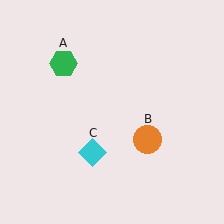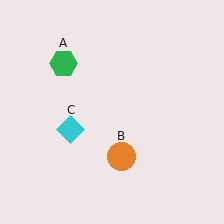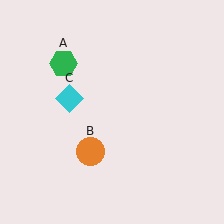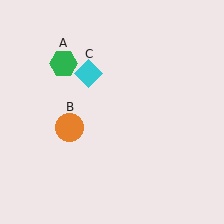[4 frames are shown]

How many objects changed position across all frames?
2 objects changed position: orange circle (object B), cyan diamond (object C).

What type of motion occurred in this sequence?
The orange circle (object B), cyan diamond (object C) rotated clockwise around the center of the scene.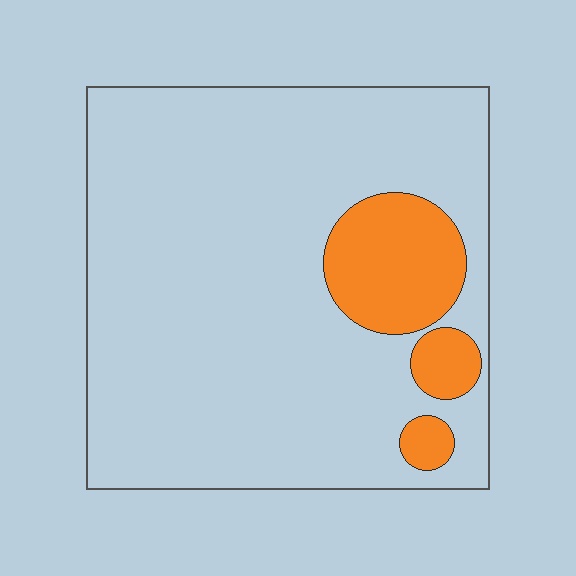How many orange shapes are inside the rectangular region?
3.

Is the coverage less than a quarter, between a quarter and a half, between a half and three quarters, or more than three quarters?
Less than a quarter.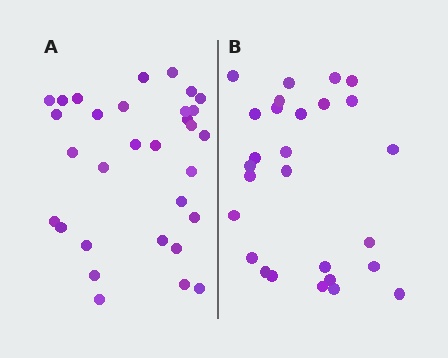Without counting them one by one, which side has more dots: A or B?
Region A (the left region) has more dots.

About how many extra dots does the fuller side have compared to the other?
Region A has about 4 more dots than region B.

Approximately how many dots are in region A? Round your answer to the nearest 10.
About 30 dots. (The exact count is 31, which rounds to 30.)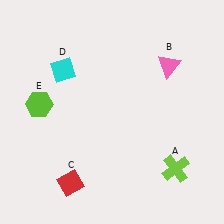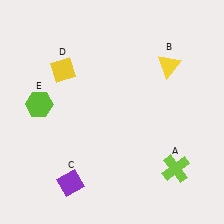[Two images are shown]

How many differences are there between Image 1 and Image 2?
There are 3 differences between the two images.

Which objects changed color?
B changed from pink to yellow. C changed from red to purple. D changed from cyan to yellow.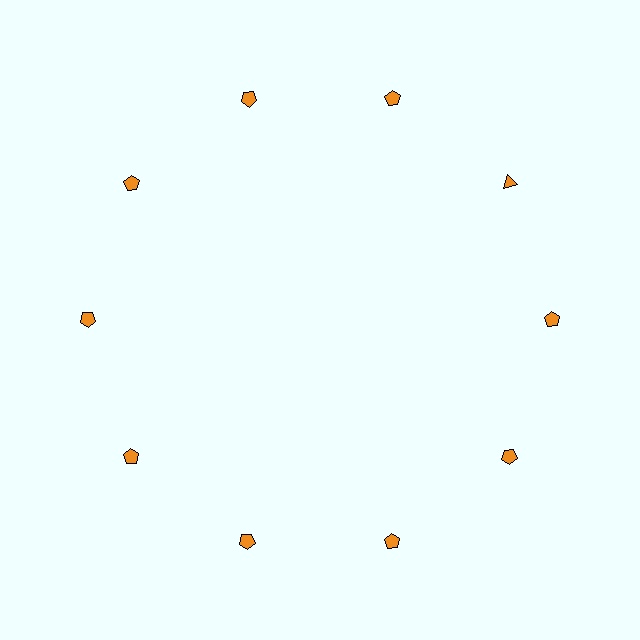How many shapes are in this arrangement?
There are 10 shapes arranged in a ring pattern.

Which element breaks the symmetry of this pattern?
The orange triangle at roughly the 2 o'clock position breaks the symmetry. All other shapes are orange pentagons.